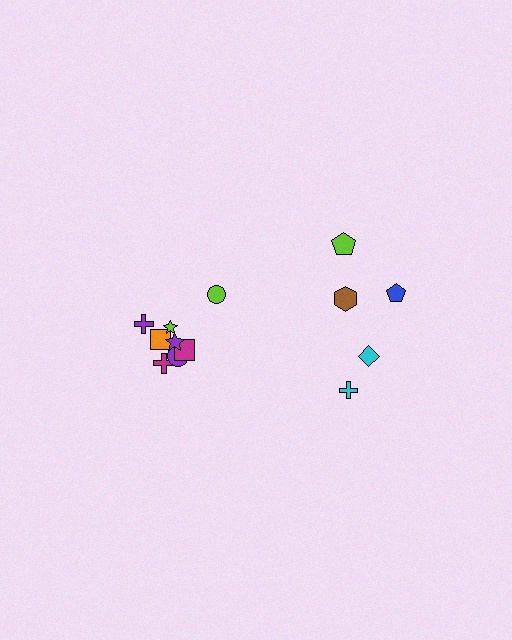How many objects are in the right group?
There are 5 objects.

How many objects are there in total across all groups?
There are 13 objects.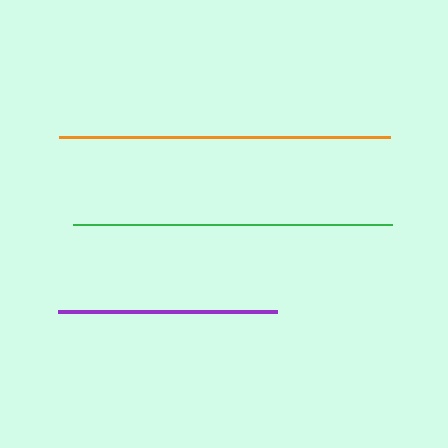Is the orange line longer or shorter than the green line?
The orange line is longer than the green line.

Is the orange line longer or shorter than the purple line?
The orange line is longer than the purple line.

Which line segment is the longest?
The orange line is the longest at approximately 331 pixels.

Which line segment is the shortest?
The purple line is the shortest at approximately 219 pixels.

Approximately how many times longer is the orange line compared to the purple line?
The orange line is approximately 1.5 times the length of the purple line.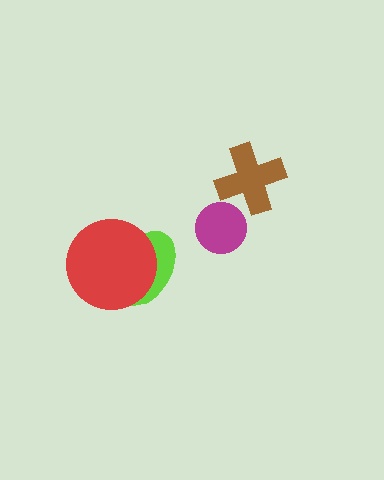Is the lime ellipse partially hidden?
Yes, it is partially covered by another shape.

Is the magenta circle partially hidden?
No, no other shape covers it.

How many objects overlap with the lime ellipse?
1 object overlaps with the lime ellipse.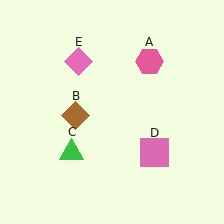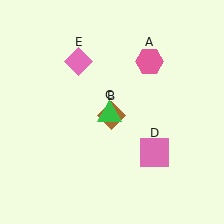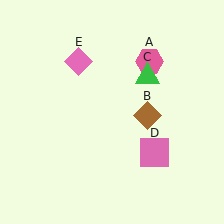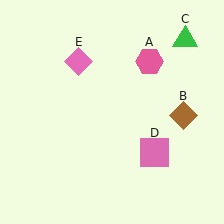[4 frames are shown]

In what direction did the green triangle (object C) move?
The green triangle (object C) moved up and to the right.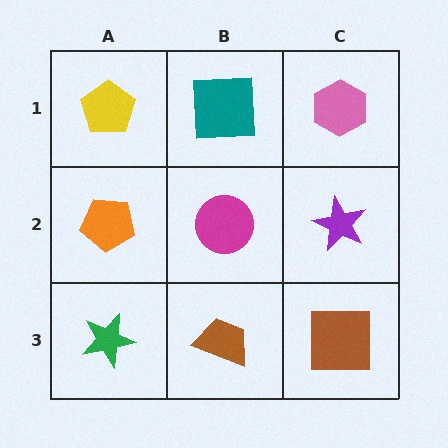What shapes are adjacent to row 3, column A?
An orange pentagon (row 2, column A), a brown trapezoid (row 3, column B).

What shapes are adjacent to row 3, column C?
A purple star (row 2, column C), a brown trapezoid (row 3, column B).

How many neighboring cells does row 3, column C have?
2.